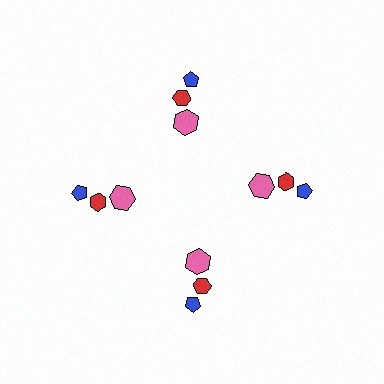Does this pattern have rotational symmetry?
Yes, this pattern has 4-fold rotational symmetry. It looks the same after rotating 90 degrees around the center.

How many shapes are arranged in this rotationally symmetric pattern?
There are 12 shapes, arranged in 4 groups of 3.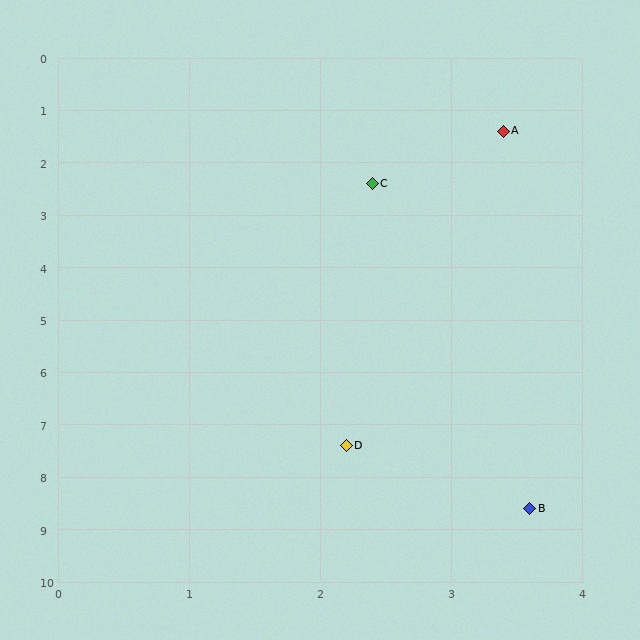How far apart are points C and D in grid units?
Points C and D are about 5.0 grid units apart.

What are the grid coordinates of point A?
Point A is at approximately (3.4, 1.4).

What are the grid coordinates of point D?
Point D is at approximately (2.2, 7.4).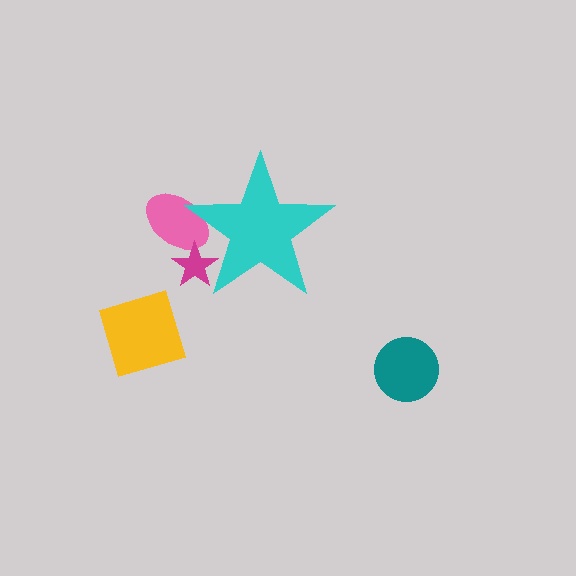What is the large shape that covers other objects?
A cyan star.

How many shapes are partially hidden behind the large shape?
2 shapes are partially hidden.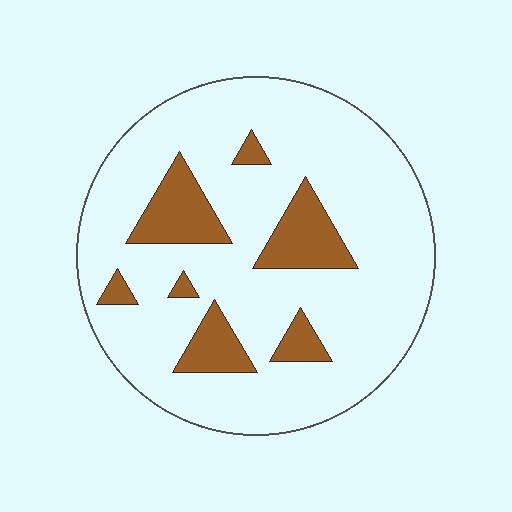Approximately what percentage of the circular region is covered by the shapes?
Approximately 15%.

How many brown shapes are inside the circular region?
7.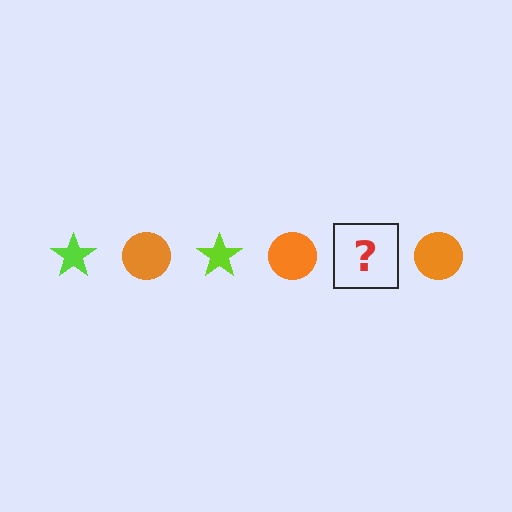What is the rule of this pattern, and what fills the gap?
The rule is that the pattern alternates between lime star and orange circle. The gap should be filled with a lime star.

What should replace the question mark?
The question mark should be replaced with a lime star.